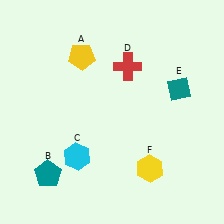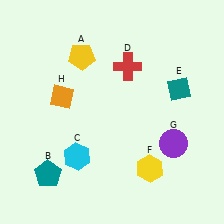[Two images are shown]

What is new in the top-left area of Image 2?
An orange diamond (H) was added in the top-left area of Image 2.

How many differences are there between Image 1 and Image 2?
There are 2 differences between the two images.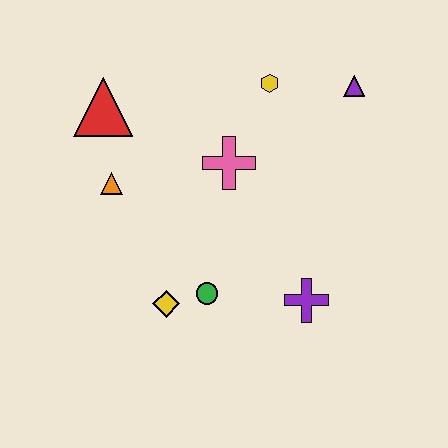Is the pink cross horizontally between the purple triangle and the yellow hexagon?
No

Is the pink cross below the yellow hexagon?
Yes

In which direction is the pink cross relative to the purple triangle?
The pink cross is to the left of the purple triangle.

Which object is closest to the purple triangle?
The yellow hexagon is closest to the purple triangle.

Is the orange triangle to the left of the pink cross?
Yes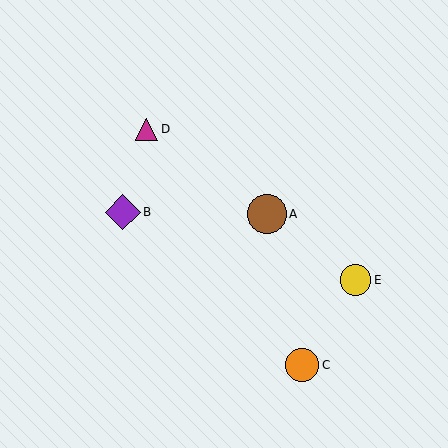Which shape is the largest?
The brown circle (labeled A) is the largest.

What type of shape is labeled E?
Shape E is a yellow circle.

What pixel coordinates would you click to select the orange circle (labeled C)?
Click at (302, 365) to select the orange circle C.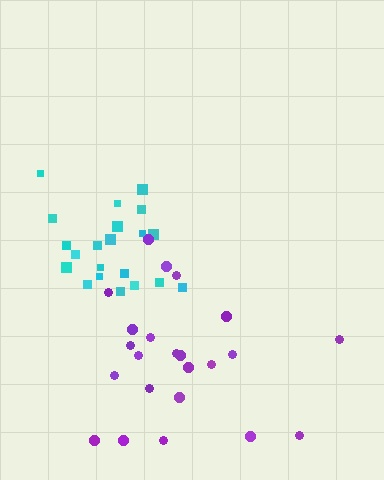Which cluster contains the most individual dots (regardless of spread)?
Purple (23).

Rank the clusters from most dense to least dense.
cyan, purple.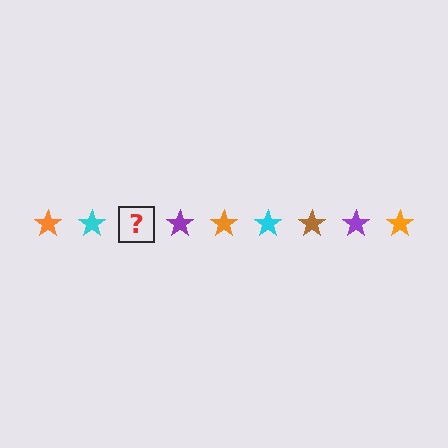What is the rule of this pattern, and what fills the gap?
The rule is that the pattern cycles through orange, cyan, brown, purple stars. The gap should be filled with a brown star.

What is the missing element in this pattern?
The missing element is a brown star.